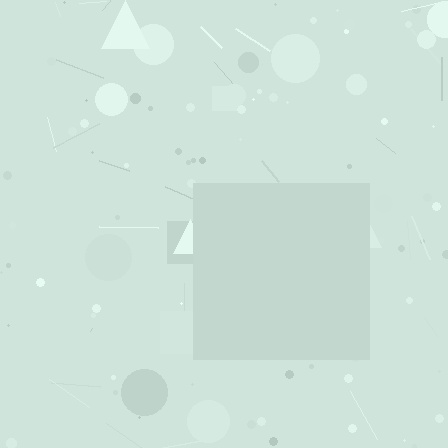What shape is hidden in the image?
A square is hidden in the image.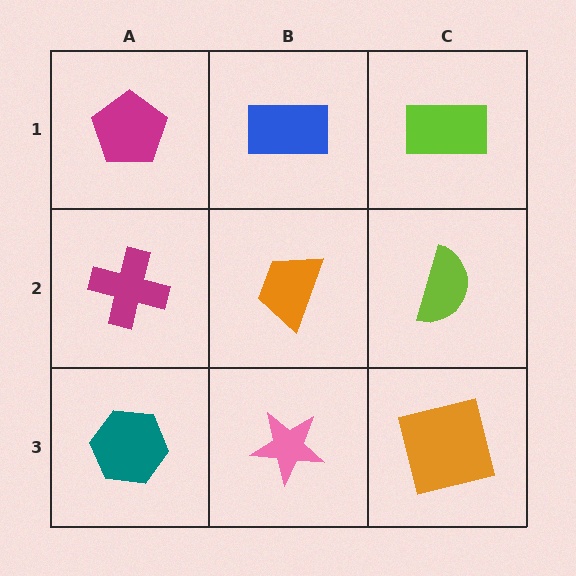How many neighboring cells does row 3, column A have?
2.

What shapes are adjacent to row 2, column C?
A lime rectangle (row 1, column C), an orange square (row 3, column C), an orange trapezoid (row 2, column B).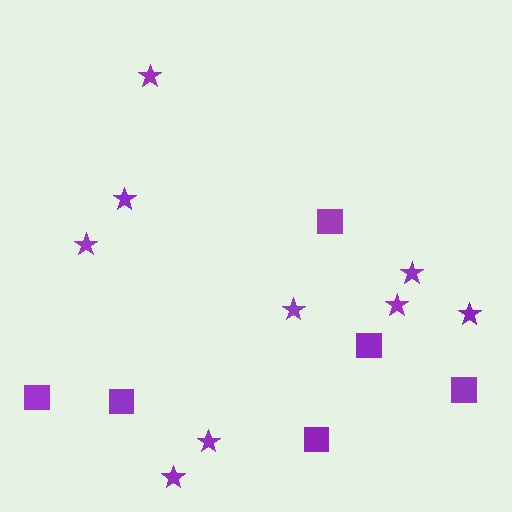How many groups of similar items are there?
There are 2 groups: one group of squares (6) and one group of stars (9).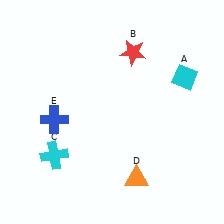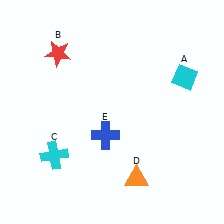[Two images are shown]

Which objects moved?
The objects that moved are: the red star (B), the blue cross (E).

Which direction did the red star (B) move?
The red star (B) moved left.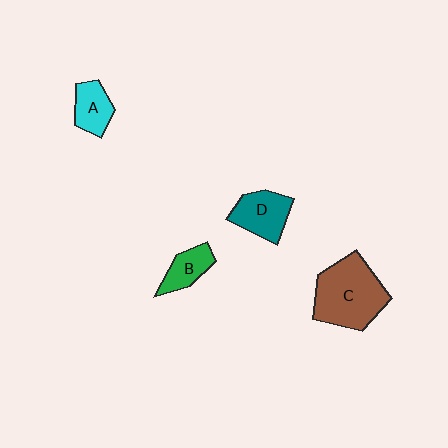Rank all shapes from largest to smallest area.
From largest to smallest: C (brown), D (teal), A (cyan), B (green).